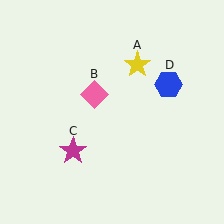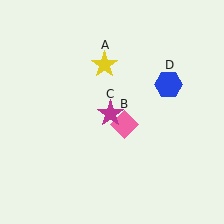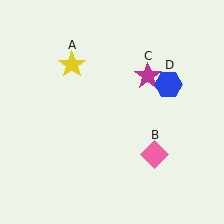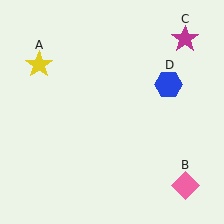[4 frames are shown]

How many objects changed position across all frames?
3 objects changed position: yellow star (object A), pink diamond (object B), magenta star (object C).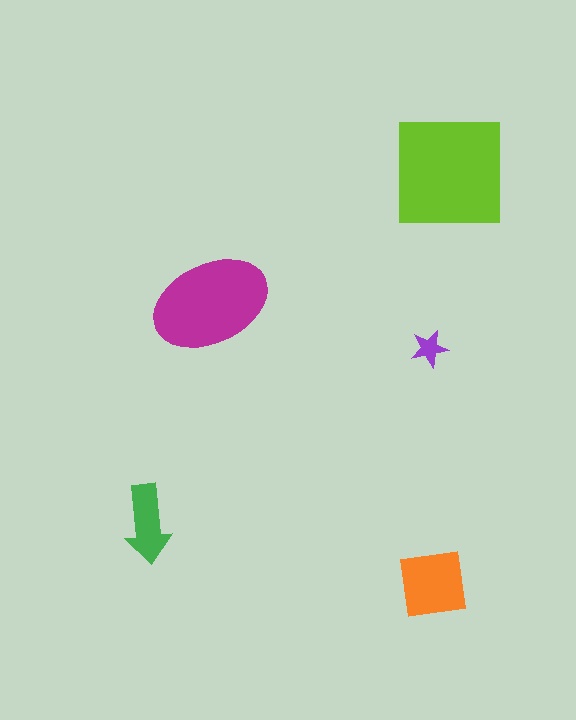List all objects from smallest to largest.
The purple star, the green arrow, the orange square, the magenta ellipse, the lime square.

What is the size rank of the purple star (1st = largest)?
5th.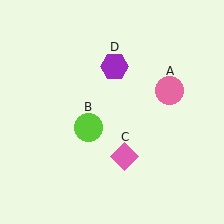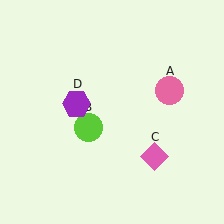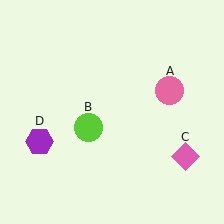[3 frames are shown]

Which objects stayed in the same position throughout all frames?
Pink circle (object A) and lime circle (object B) remained stationary.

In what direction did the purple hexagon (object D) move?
The purple hexagon (object D) moved down and to the left.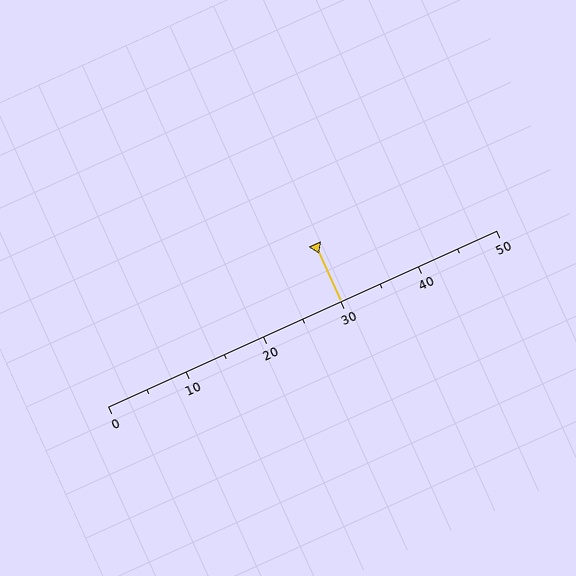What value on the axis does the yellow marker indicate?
The marker indicates approximately 30.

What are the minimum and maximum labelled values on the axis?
The axis runs from 0 to 50.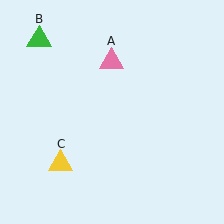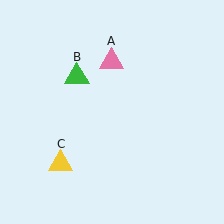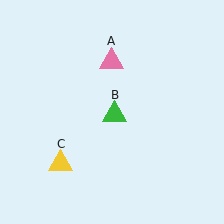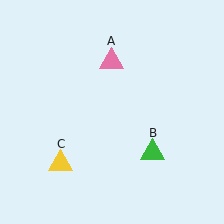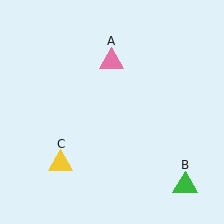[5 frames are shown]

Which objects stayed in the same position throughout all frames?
Pink triangle (object A) and yellow triangle (object C) remained stationary.